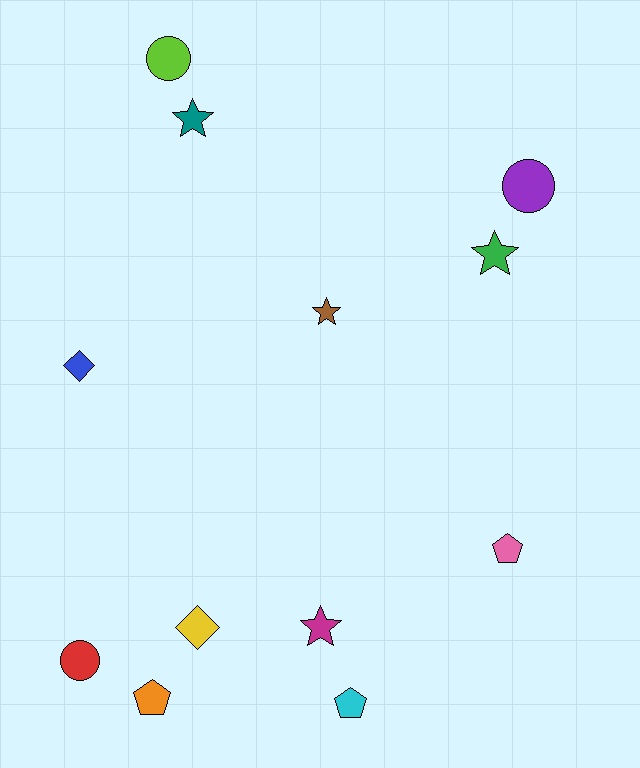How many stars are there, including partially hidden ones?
There are 4 stars.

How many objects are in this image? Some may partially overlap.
There are 12 objects.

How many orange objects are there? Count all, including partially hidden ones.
There is 1 orange object.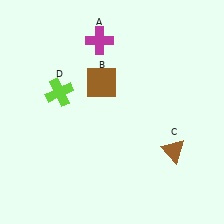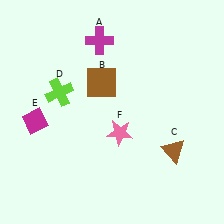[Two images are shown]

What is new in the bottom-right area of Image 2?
A pink star (F) was added in the bottom-right area of Image 2.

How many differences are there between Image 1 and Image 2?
There are 2 differences between the two images.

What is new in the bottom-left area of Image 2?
A magenta diamond (E) was added in the bottom-left area of Image 2.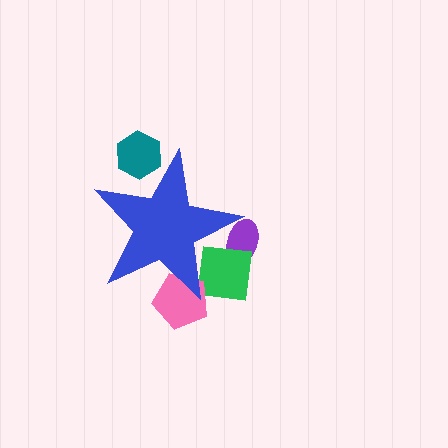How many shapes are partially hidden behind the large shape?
4 shapes are partially hidden.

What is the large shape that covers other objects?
A blue star.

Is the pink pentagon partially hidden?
Yes, the pink pentagon is partially hidden behind the blue star.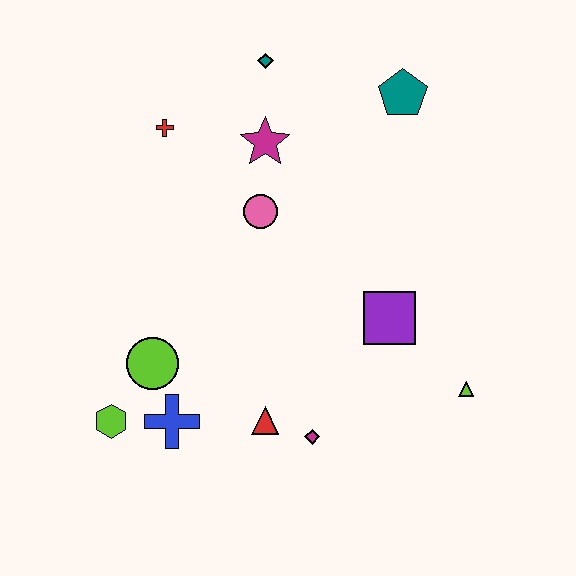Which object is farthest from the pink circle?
The lime triangle is farthest from the pink circle.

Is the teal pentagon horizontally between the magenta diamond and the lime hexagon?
No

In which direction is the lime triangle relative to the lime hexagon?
The lime triangle is to the right of the lime hexagon.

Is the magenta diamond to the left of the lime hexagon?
No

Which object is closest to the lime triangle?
The purple square is closest to the lime triangle.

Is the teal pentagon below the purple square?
No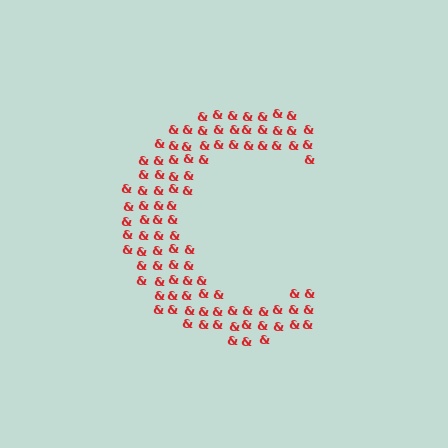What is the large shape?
The large shape is the letter C.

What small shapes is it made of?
It is made of small ampersands.